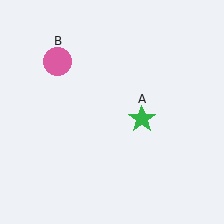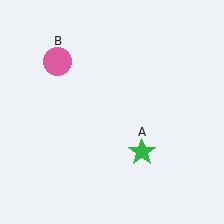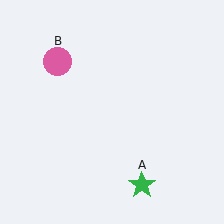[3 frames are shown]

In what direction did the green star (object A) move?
The green star (object A) moved down.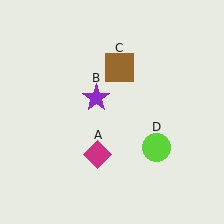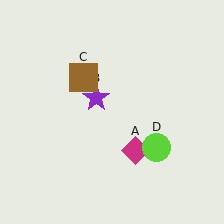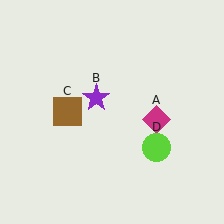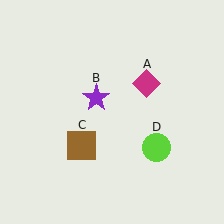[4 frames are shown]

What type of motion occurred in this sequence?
The magenta diamond (object A), brown square (object C) rotated counterclockwise around the center of the scene.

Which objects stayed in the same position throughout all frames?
Purple star (object B) and lime circle (object D) remained stationary.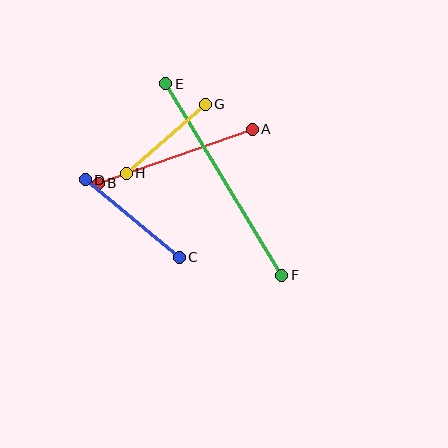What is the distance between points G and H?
The distance is approximately 105 pixels.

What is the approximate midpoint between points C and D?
The midpoint is at approximately (132, 218) pixels.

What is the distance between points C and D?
The distance is approximately 122 pixels.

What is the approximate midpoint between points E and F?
The midpoint is at approximately (224, 179) pixels.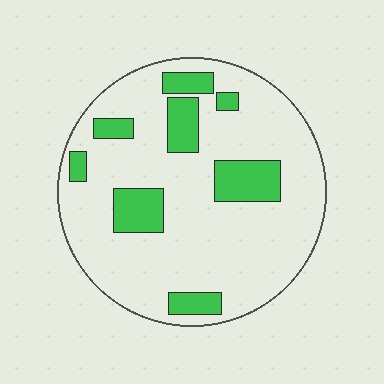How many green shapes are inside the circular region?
8.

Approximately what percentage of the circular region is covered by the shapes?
Approximately 20%.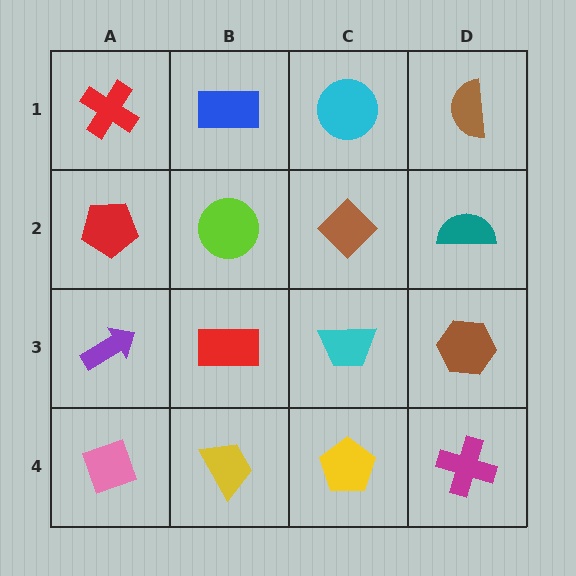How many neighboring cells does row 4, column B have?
3.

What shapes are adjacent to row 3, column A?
A red pentagon (row 2, column A), a pink diamond (row 4, column A), a red rectangle (row 3, column B).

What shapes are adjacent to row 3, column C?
A brown diamond (row 2, column C), a yellow pentagon (row 4, column C), a red rectangle (row 3, column B), a brown hexagon (row 3, column D).